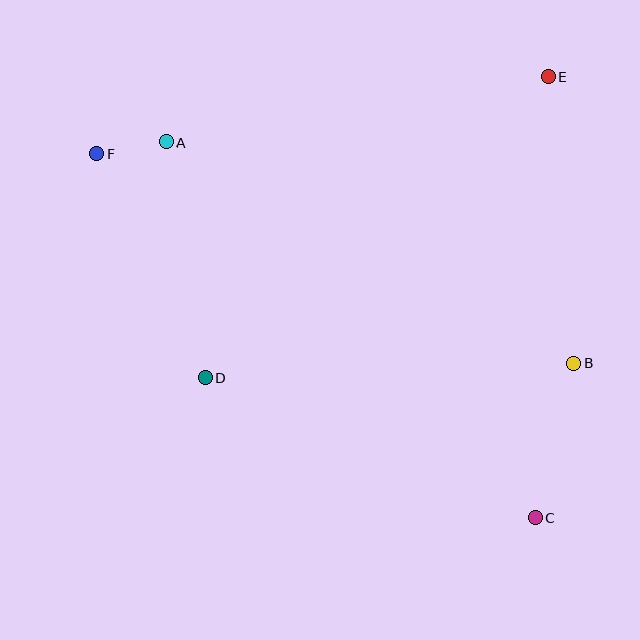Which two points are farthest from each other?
Points C and F are farthest from each other.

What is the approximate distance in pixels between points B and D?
The distance between B and D is approximately 369 pixels.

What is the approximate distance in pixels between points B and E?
The distance between B and E is approximately 287 pixels.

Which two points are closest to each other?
Points A and F are closest to each other.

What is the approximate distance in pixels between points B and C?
The distance between B and C is approximately 159 pixels.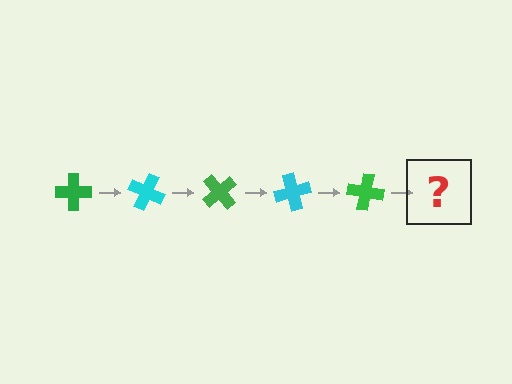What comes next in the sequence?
The next element should be a cyan cross, rotated 125 degrees from the start.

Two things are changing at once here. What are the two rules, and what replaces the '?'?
The two rules are that it rotates 25 degrees each step and the color cycles through green and cyan. The '?' should be a cyan cross, rotated 125 degrees from the start.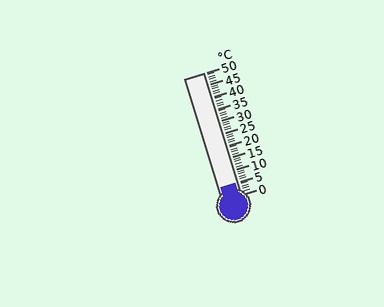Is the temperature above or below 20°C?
The temperature is below 20°C.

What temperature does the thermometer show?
The thermometer shows approximately 5°C.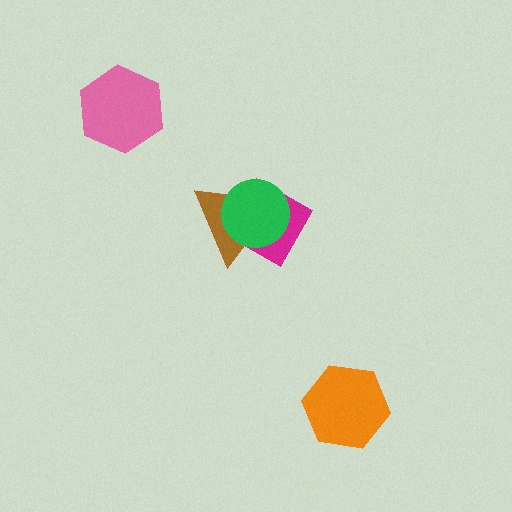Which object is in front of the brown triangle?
The green circle is in front of the brown triangle.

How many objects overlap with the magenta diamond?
2 objects overlap with the magenta diamond.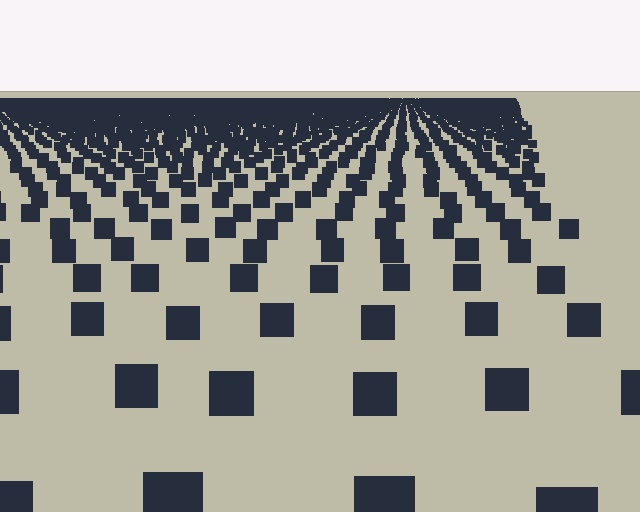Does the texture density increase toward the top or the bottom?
Density increases toward the top.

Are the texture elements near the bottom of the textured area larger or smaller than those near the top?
Larger. Near the bottom, elements are closer to the viewer and appear at a bigger on-screen size.